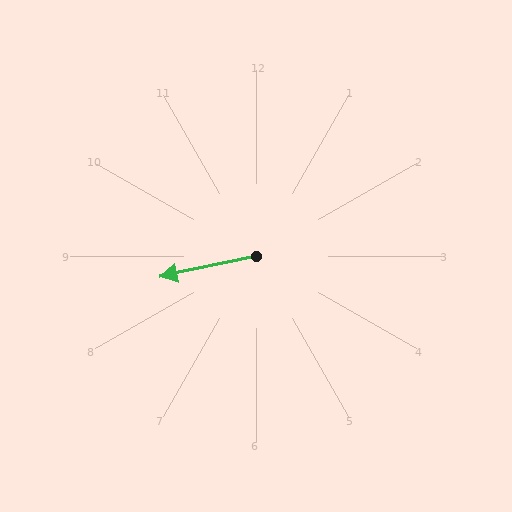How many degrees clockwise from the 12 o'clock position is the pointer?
Approximately 258 degrees.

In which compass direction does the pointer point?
West.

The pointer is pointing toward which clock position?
Roughly 9 o'clock.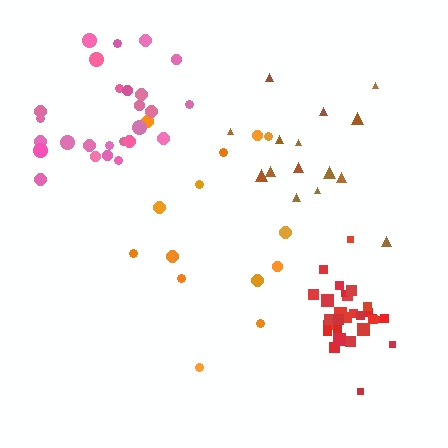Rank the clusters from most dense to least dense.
red, pink, brown, orange.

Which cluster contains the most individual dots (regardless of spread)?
Red (31).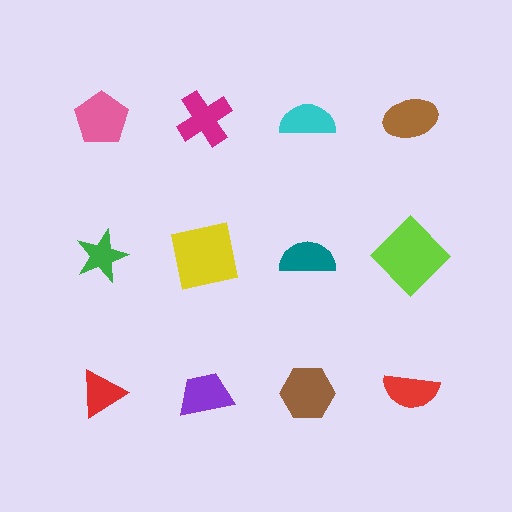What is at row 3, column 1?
A red triangle.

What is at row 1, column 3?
A cyan semicircle.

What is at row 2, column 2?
A yellow square.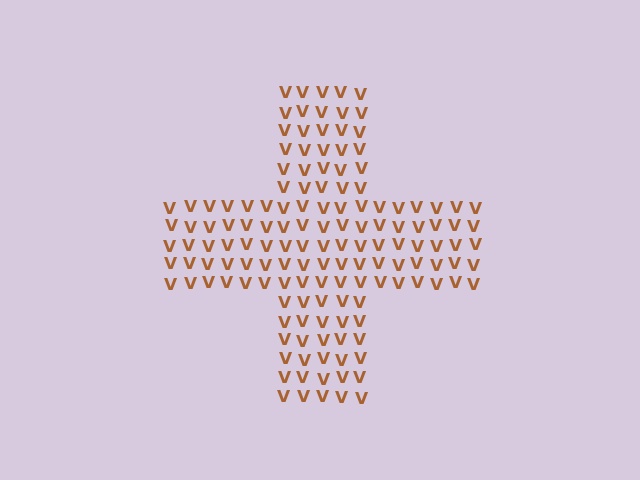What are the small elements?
The small elements are letter V's.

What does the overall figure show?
The overall figure shows a cross.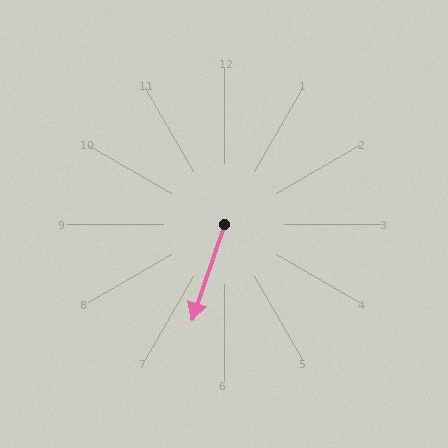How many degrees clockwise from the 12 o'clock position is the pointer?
Approximately 199 degrees.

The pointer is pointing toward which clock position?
Roughly 7 o'clock.